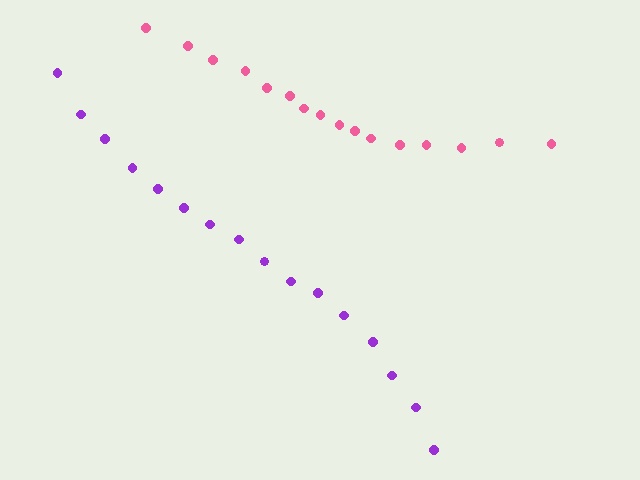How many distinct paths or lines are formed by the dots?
There are 2 distinct paths.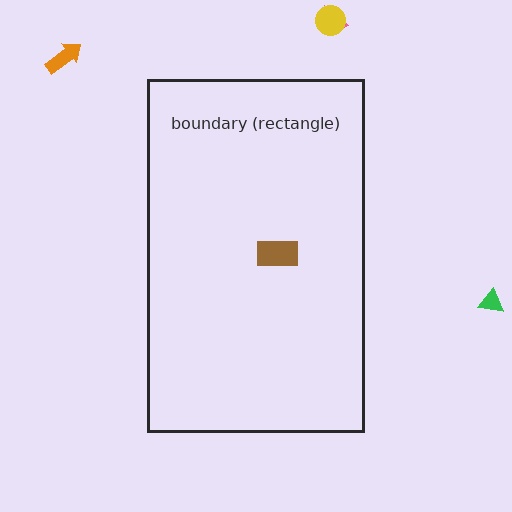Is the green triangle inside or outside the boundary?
Outside.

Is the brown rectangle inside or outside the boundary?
Inside.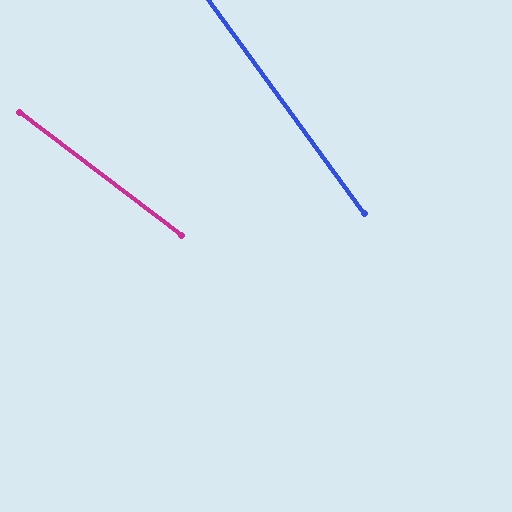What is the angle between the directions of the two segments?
Approximately 17 degrees.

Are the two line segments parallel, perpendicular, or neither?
Neither parallel nor perpendicular — they differ by about 17°.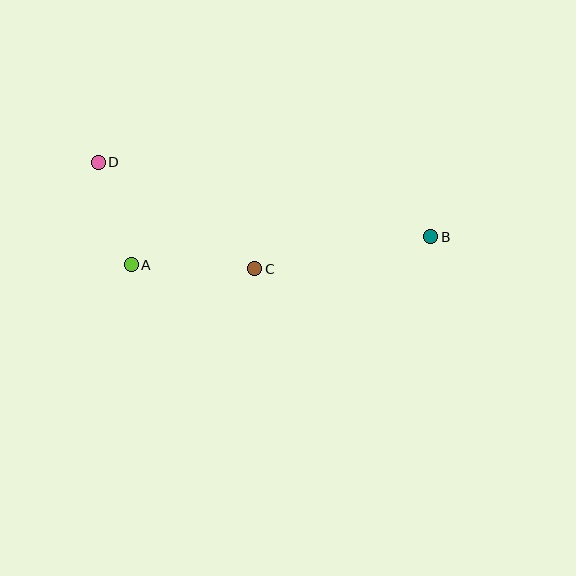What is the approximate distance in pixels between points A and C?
The distance between A and C is approximately 123 pixels.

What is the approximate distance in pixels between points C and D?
The distance between C and D is approximately 189 pixels.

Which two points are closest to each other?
Points A and D are closest to each other.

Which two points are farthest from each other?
Points B and D are farthest from each other.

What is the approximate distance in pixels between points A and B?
The distance between A and B is approximately 301 pixels.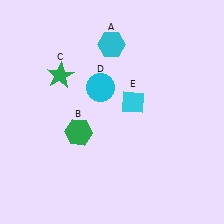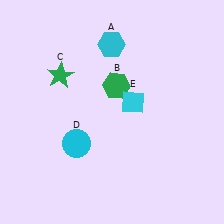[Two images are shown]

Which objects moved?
The objects that moved are: the green hexagon (B), the cyan circle (D).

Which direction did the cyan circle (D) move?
The cyan circle (D) moved down.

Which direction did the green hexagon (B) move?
The green hexagon (B) moved up.